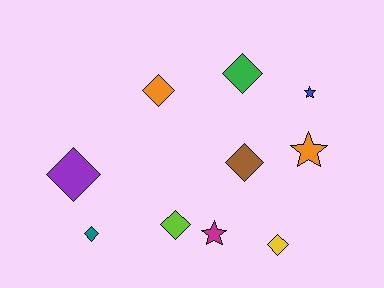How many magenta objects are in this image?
There is 1 magenta object.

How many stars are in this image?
There are 3 stars.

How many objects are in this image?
There are 10 objects.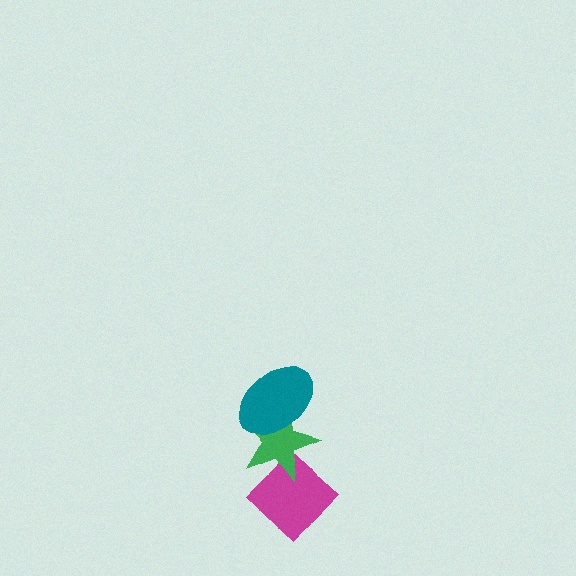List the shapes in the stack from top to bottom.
From top to bottom: the teal ellipse, the green star, the magenta diamond.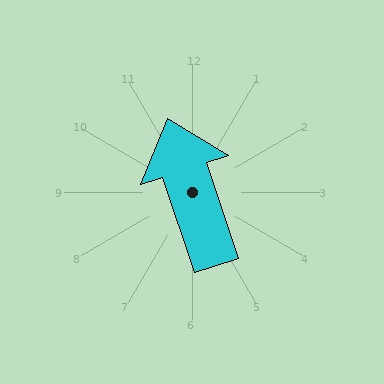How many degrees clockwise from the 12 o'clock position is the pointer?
Approximately 342 degrees.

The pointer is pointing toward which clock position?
Roughly 11 o'clock.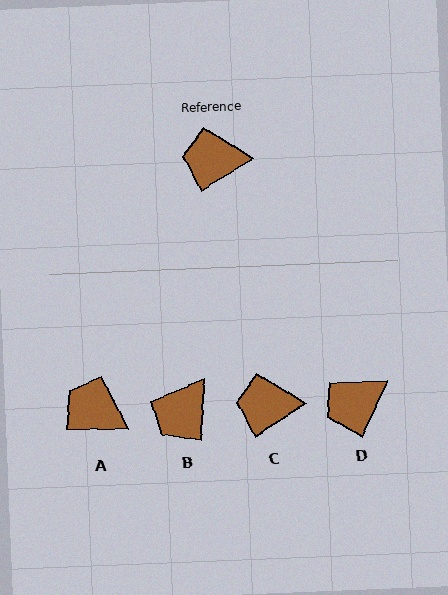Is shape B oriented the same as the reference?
No, it is off by about 54 degrees.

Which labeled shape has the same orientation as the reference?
C.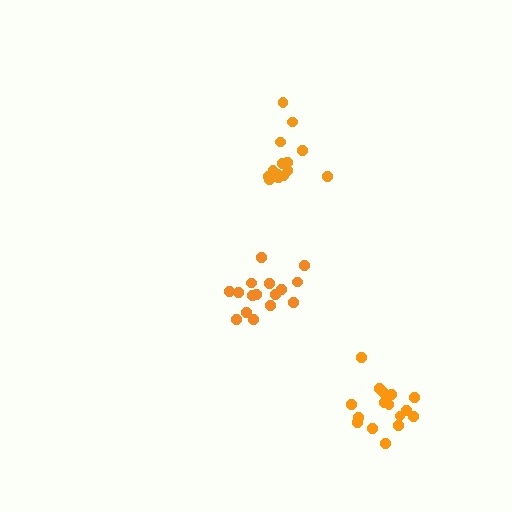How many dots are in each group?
Group 1: 16 dots, Group 2: 14 dots, Group 3: 16 dots (46 total).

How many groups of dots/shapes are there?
There are 3 groups.